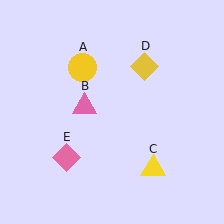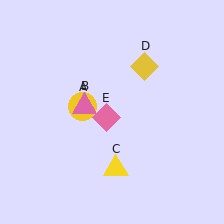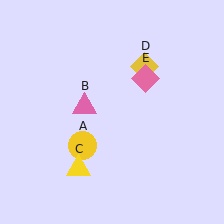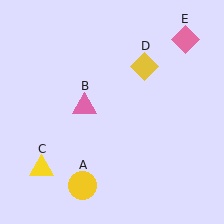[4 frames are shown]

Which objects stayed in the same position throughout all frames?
Pink triangle (object B) and yellow diamond (object D) remained stationary.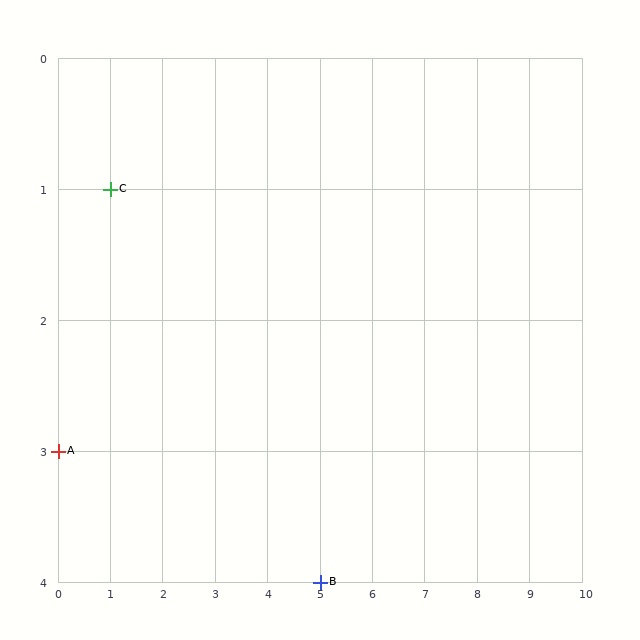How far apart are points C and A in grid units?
Points C and A are 1 column and 2 rows apart (about 2.2 grid units diagonally).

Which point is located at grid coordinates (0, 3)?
Point A is at (0, 3).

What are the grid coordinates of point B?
Point B is at grid coordinates (5, 4).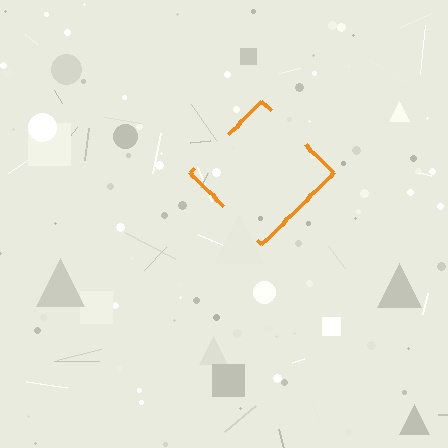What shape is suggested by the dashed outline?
The dashed outline suggests a diamond.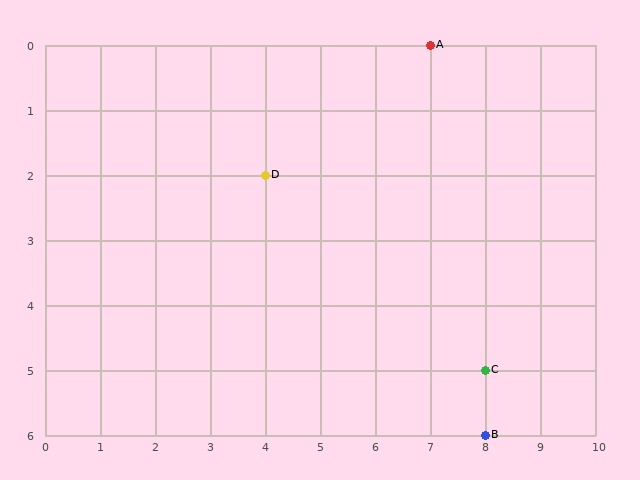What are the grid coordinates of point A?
Point A is at grid coordinates (7, 0).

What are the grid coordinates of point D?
Point D is at grid coordinates (4, 2).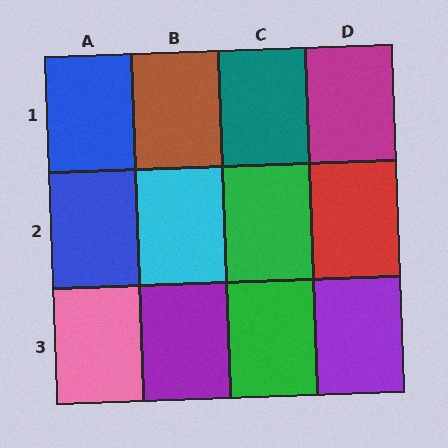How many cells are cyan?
1 cell is cyan.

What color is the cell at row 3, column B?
Purple.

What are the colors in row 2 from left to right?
Blue, cyan, green, red.